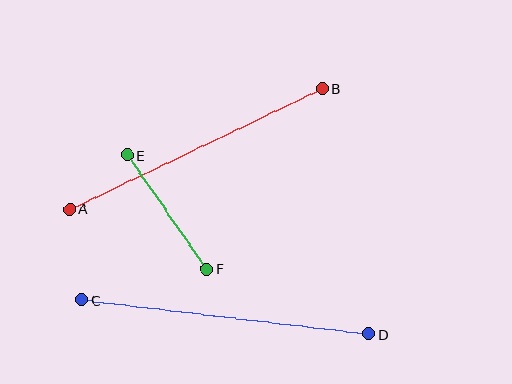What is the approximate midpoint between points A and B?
The midpoint is at approximately (196, 149) pixels.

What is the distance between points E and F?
The distance is approximately 139 pixels.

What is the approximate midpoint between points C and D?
The midpoint is at approximately (225, 317) pixels.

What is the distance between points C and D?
The distance is approximately 289 pixels.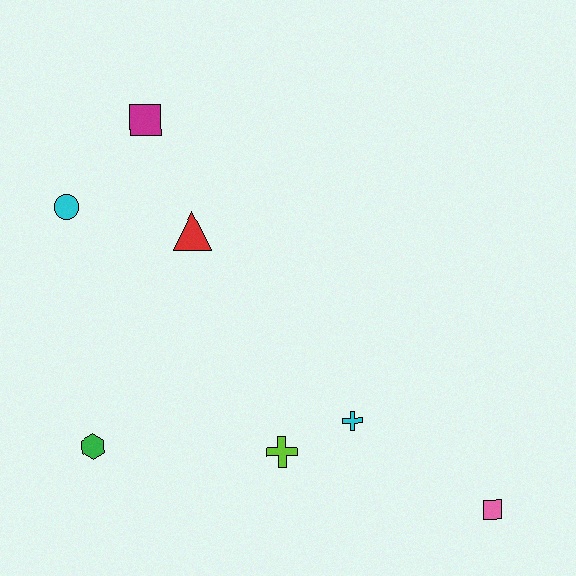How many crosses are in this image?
There are 2 crosses.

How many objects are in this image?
There are 7 objects.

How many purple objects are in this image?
There are no purple objects.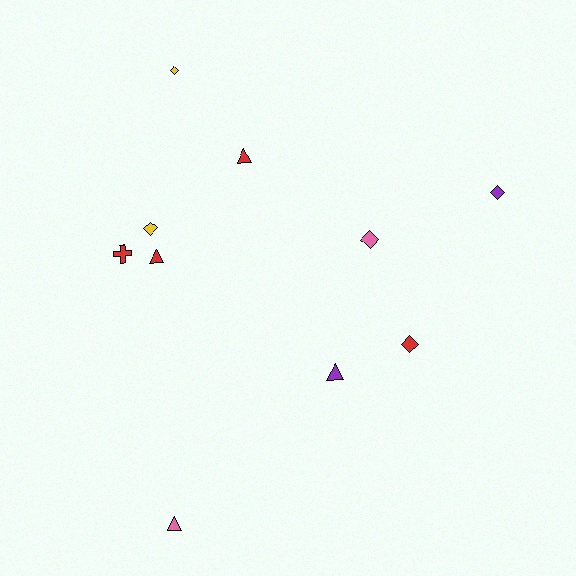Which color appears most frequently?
Red, with 4 objects.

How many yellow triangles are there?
There are no yellow triangles.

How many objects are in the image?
There are 10 objects.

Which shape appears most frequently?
Diamond, with 5 objects.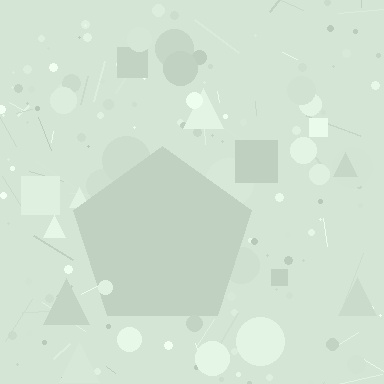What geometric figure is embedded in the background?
A pentagon is embedded in the background.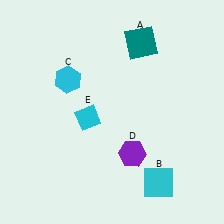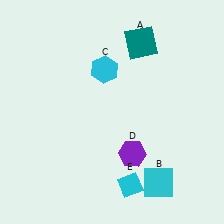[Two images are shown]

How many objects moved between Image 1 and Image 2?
2 objects moved between the two images.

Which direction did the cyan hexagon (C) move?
The cyan hexagon (C) moved right.